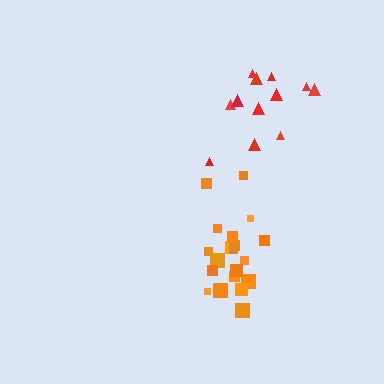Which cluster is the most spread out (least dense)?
Red.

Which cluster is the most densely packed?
Orange.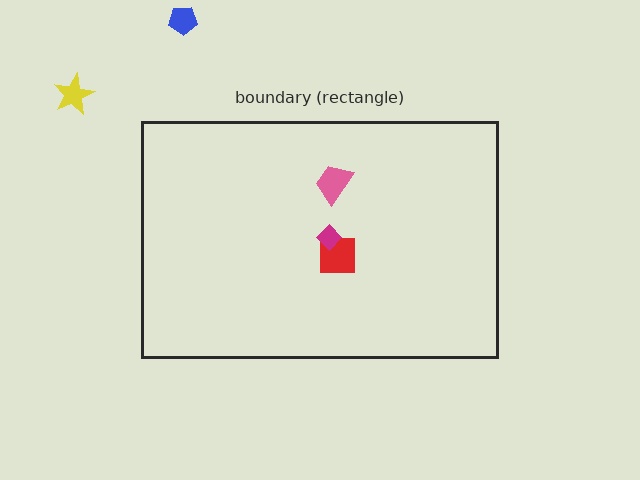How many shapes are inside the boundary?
3 inside, 2 outside.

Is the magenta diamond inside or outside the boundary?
Inside.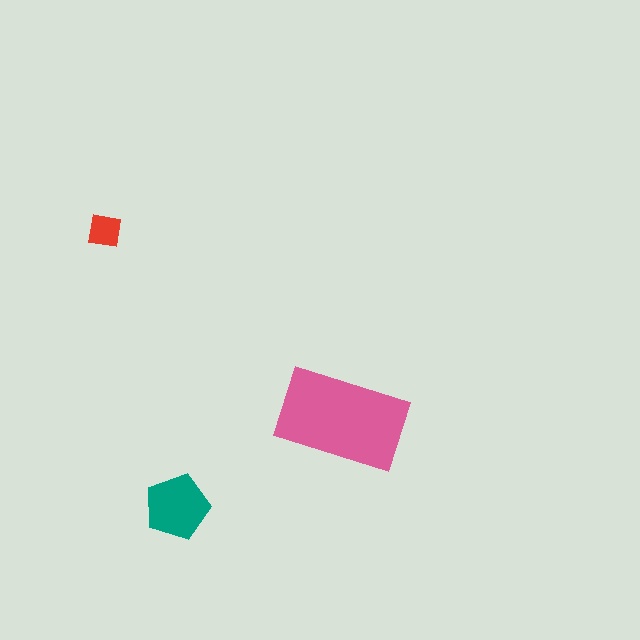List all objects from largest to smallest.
The pink rectangle, the teal pentagon, the red square.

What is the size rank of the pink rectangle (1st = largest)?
1st.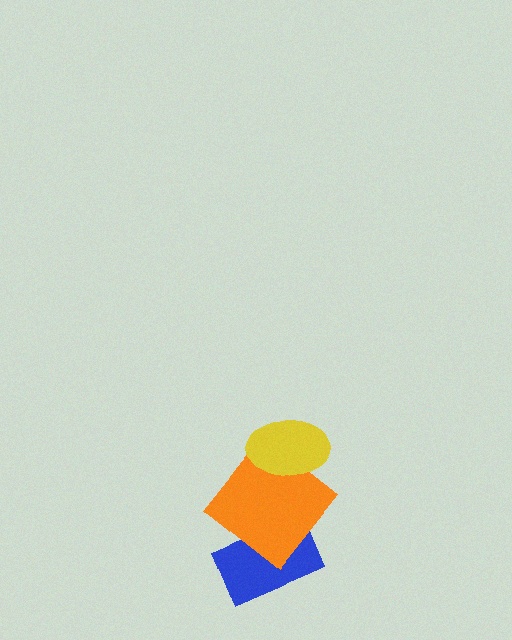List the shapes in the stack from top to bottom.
From top to bottom: the yellow ellipse, the orange diamond, the blue rectangle.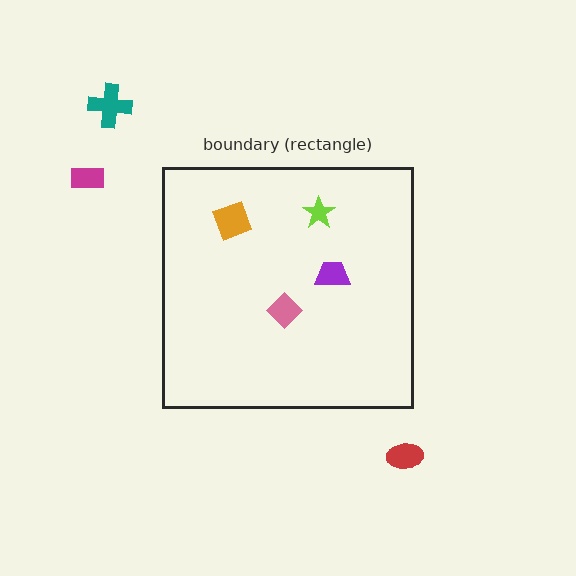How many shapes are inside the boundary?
4 inside, 3 outside.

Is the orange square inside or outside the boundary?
Inside.